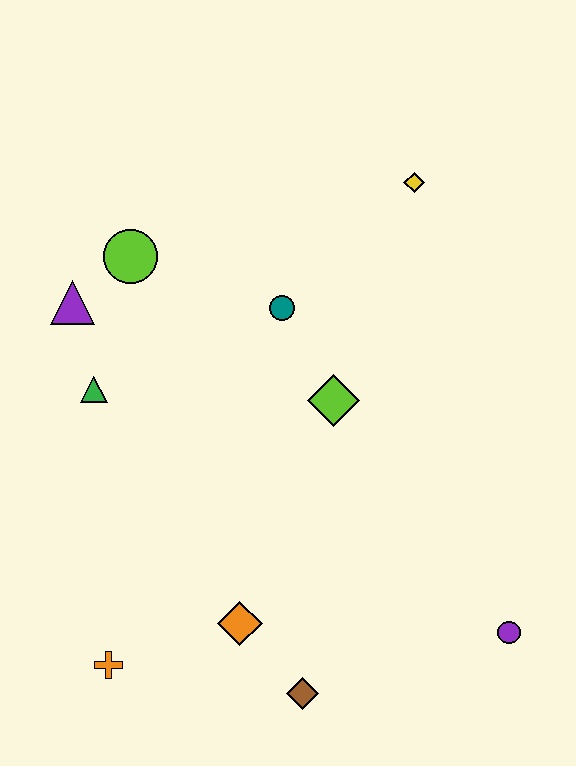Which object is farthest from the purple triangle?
The purple circle is farthest from the purple triangle.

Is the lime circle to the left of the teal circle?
Yes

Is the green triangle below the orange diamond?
No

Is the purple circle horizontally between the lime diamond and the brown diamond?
No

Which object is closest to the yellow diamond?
The teal circle is closest to the yellow diamond.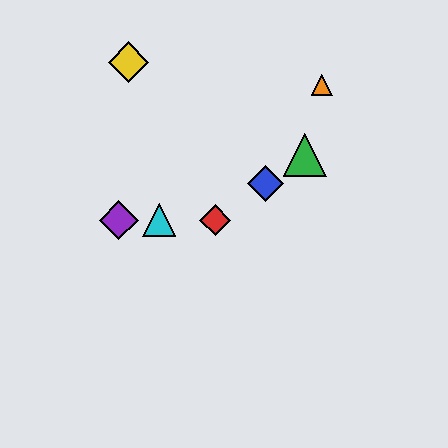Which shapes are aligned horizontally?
The red diamond, the purple diamond, the cyan triangle are aligned horizontally.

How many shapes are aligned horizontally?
3 shapes (the red diamond, the purple diamond, the cyan triangle) are aligned horizontally.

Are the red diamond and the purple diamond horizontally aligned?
Yes, both are at y≈220.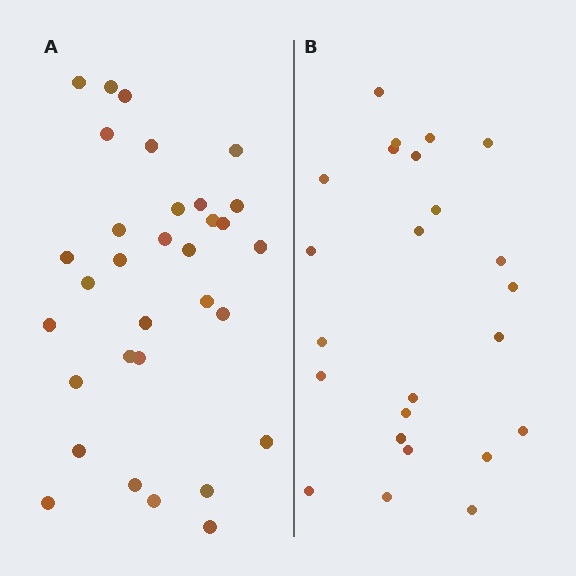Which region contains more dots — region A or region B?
Region A (the left region) has more dots.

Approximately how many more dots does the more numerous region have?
Region A has roughly 8 or so more dots than region B.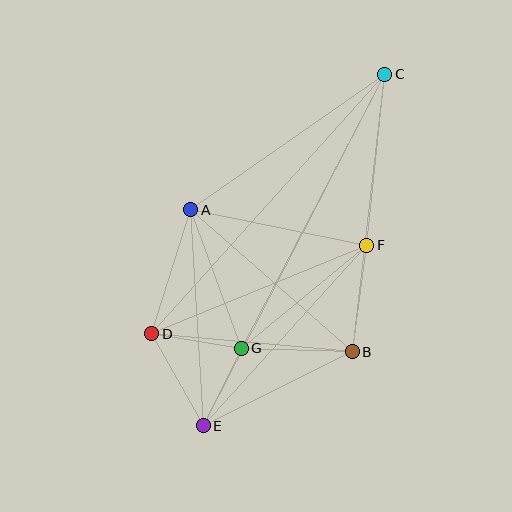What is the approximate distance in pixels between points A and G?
The distance between A and G is approximately 147 pixels.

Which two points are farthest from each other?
Points C and E are farthest from each other.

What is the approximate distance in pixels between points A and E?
The distance between A and E is approximately 216 pixels.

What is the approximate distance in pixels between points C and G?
The distance between C and G is approximately 309 pixels.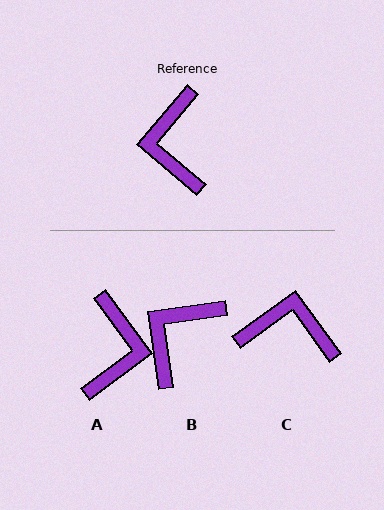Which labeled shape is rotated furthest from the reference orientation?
A, about 167 degrees away.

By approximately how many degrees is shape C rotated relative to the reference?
Approximately 104 degrees clockwise.